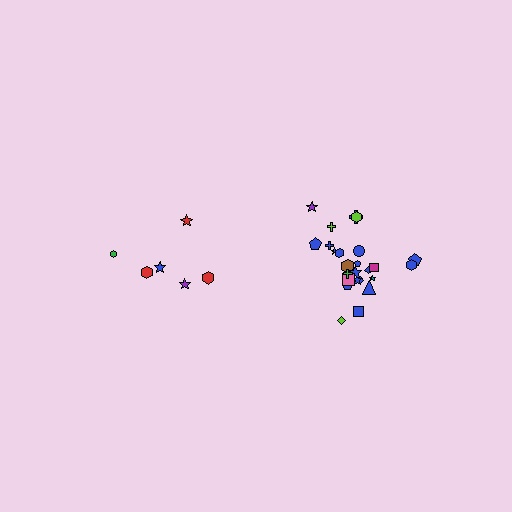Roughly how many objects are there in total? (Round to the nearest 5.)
Roughly 30 objects in total.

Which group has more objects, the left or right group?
The right group.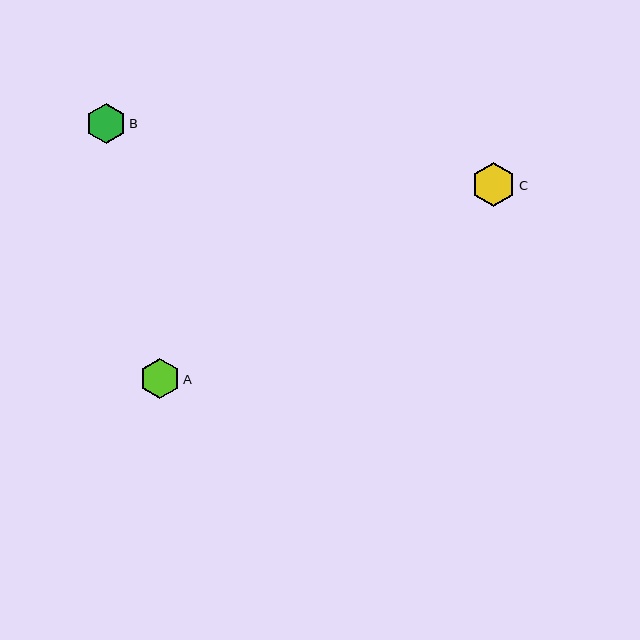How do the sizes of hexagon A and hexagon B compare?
Hexagon A and hexagon B are approximately the same size.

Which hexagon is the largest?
Hexagon C is the largest with a size of approximately 44 pixels.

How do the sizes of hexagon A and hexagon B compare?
Hexagon A and hexagon B are approximately the same size.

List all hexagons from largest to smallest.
From largest to smallest: C, A, B.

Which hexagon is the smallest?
Hexagon B is the smallest with a size of approximately 40 pixels.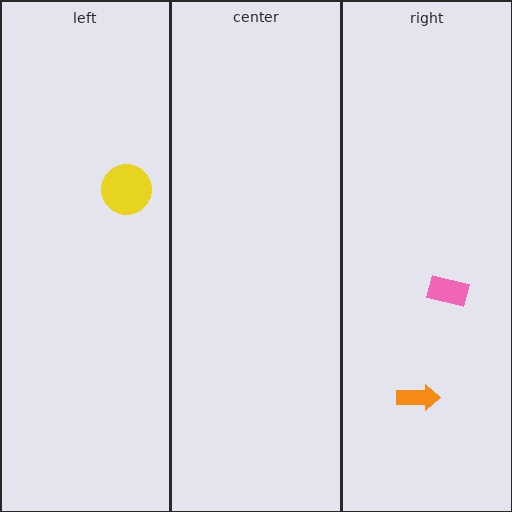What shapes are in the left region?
The yellow circle.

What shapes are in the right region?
The pink rectangle, the orange arrow.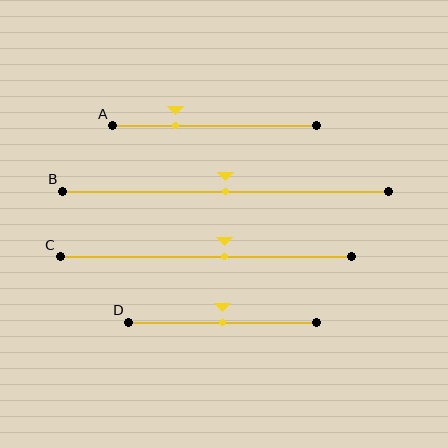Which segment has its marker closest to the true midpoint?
Segment B has its marker closest to the true midpoint.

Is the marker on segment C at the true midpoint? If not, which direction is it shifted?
No, the marker on segment C is shifted to the right by about 7% of the segment length.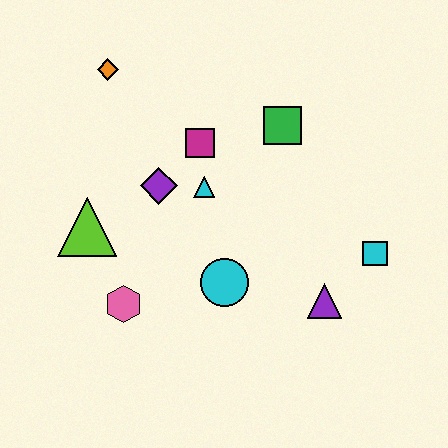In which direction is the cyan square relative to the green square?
The cyan square is below the green square.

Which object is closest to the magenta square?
The cyan triangle is closest to the magenta square.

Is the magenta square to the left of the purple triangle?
Yes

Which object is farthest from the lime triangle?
The cyan square is farthest from the lime triangle.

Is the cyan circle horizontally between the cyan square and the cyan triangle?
Yes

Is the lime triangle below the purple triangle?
No